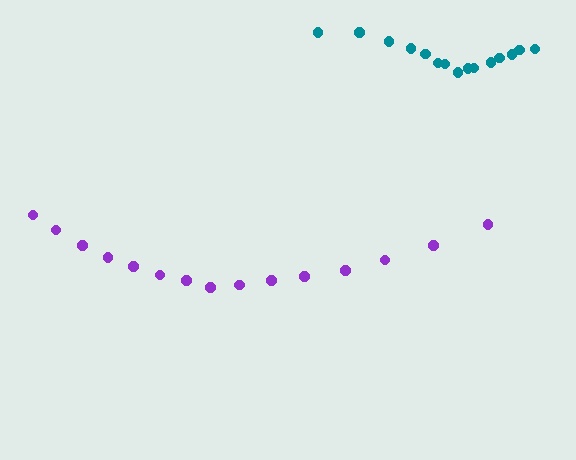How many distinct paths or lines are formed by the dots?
There are 2 distinct paths.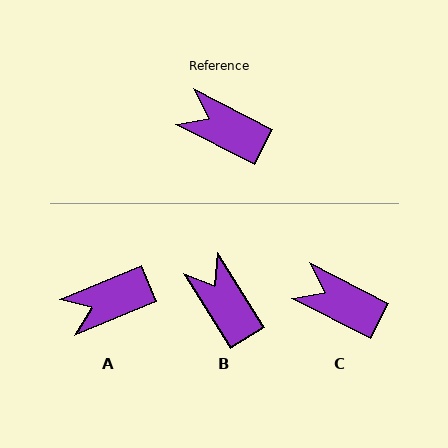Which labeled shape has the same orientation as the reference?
C.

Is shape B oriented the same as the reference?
No, it is off by about 31 degrees.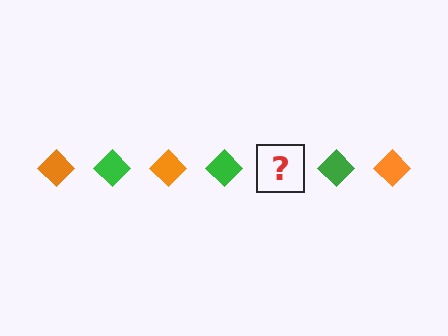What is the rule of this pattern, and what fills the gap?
The rule is that the pattern cycles through orange, green diamonds. The gap should be filled with an orange diamond.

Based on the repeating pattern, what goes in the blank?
The blank should be an orange diamond.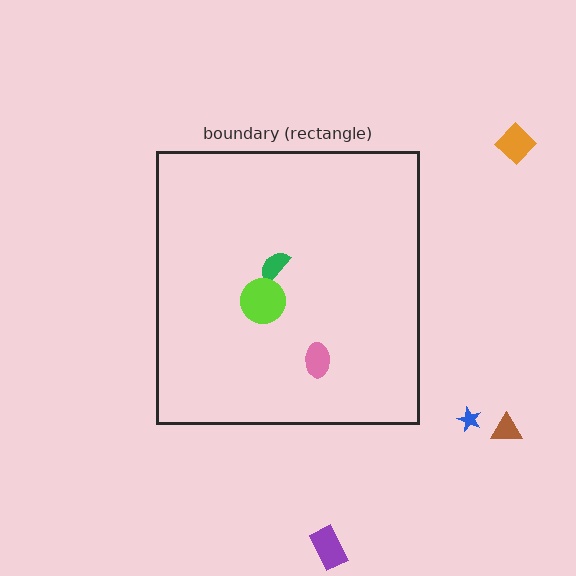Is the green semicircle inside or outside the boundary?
Inside.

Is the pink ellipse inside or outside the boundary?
Inside.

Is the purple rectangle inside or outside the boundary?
Outside.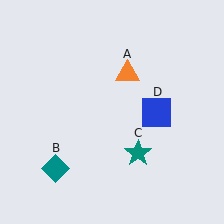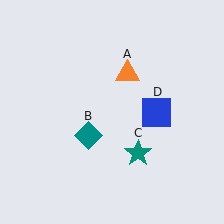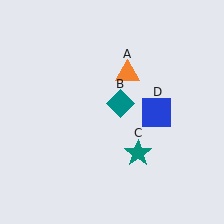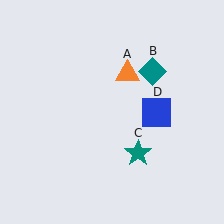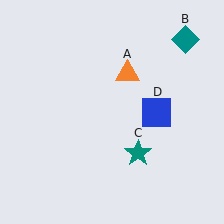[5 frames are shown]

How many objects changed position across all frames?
1 object changed position: teal diamond (object B).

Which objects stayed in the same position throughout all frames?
Orange triangle (object A) and teal star (object C) and blue square (object D) remained stationary.